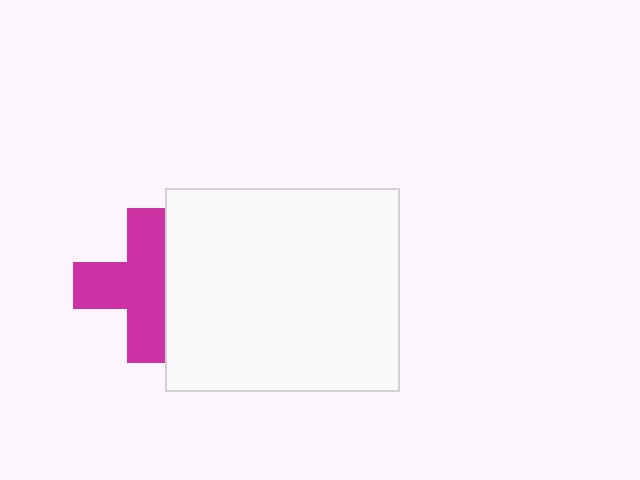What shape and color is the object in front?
The object in front is a white rectangle.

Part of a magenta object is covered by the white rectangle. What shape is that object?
It is a cross.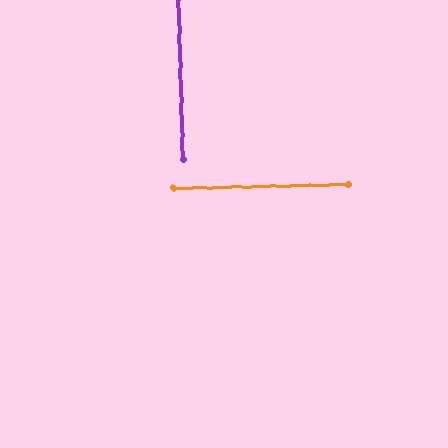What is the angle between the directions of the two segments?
Approximately 89 degrees.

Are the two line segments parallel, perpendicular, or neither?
Perpendicular — they meet at approximately 89°.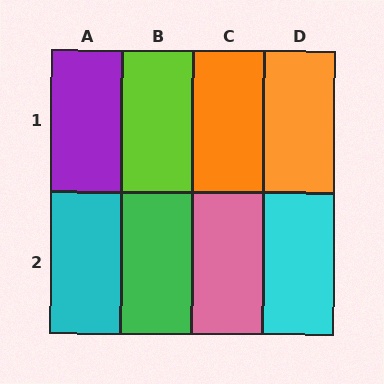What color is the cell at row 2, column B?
Green.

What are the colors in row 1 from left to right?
Purple, lime, orange, orange.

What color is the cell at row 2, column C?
Pink.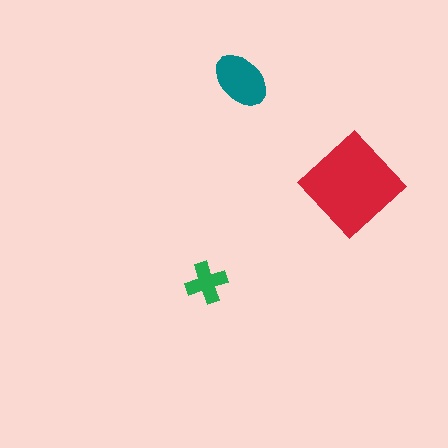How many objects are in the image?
There are 3 objects in the image.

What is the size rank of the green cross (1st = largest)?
3rd.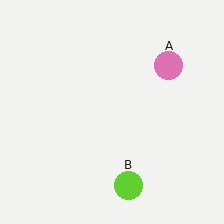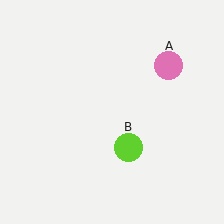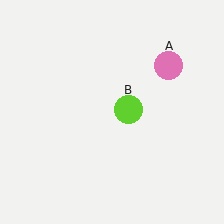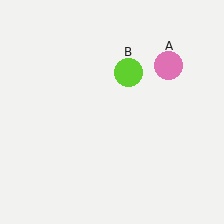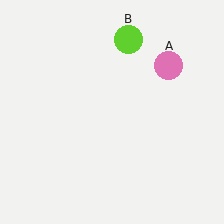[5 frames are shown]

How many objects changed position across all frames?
1 object changed position: lime circle (object B).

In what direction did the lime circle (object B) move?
The lime circle (object B) moved up.